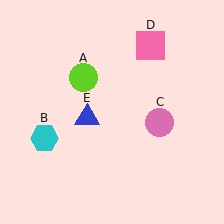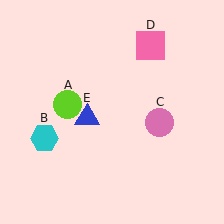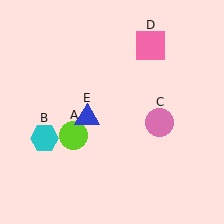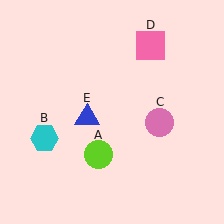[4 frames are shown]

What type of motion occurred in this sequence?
The lime circle (object A) rotated counterclockwise around the center of the scene.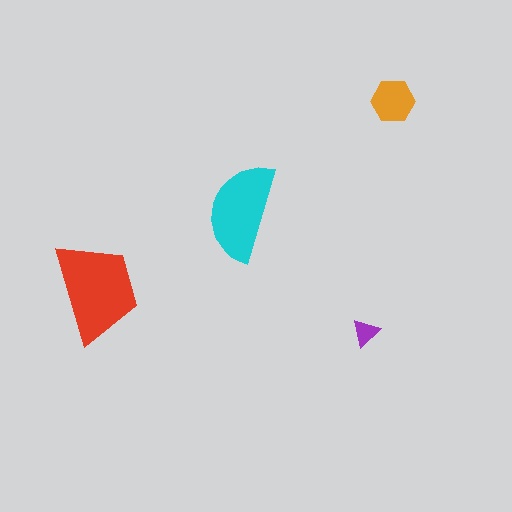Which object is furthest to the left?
The red trapezoid is leftmost.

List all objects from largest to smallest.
The red trapezoid, the cyan semicircle, the orange hexagon, the purple triangle.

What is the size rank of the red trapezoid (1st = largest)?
1st.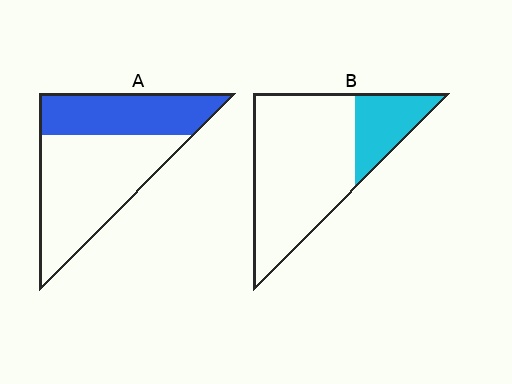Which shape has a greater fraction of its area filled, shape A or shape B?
Shape A.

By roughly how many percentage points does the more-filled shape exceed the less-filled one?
By roughly 15 percentage points (A over B).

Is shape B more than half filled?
No.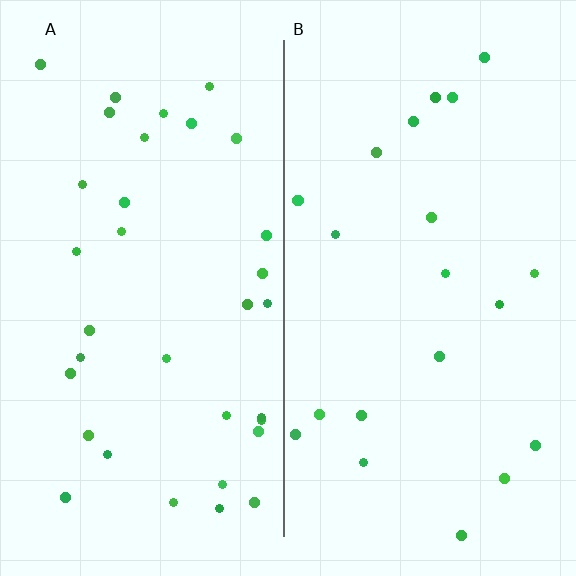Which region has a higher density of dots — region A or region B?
A (the left).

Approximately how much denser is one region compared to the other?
Approximately 1.6× — region A over region B.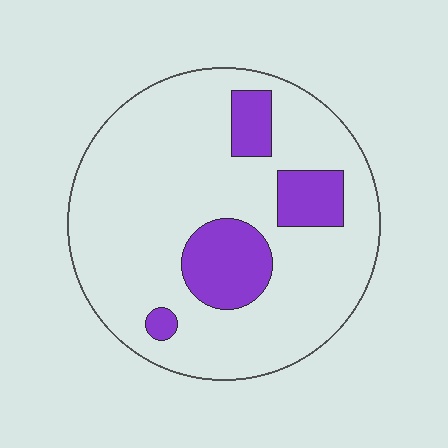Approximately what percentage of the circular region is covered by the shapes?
Approximately 20%.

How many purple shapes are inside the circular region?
4.